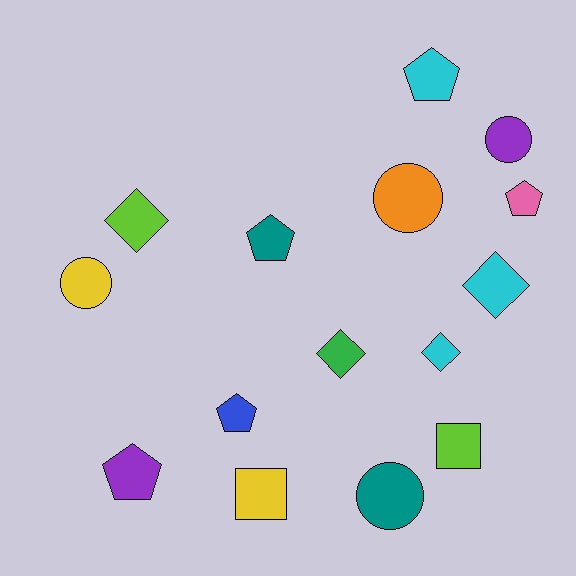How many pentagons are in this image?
There are 5 pentagons.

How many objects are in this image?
There are 15 objects.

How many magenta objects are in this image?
There are no magenta objects.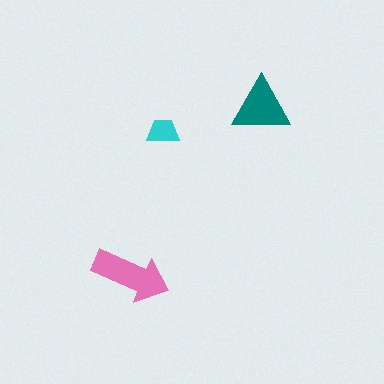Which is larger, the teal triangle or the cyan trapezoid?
The teal triangle.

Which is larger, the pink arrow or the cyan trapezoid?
The pink arrow.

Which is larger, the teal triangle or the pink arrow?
The pink arrow.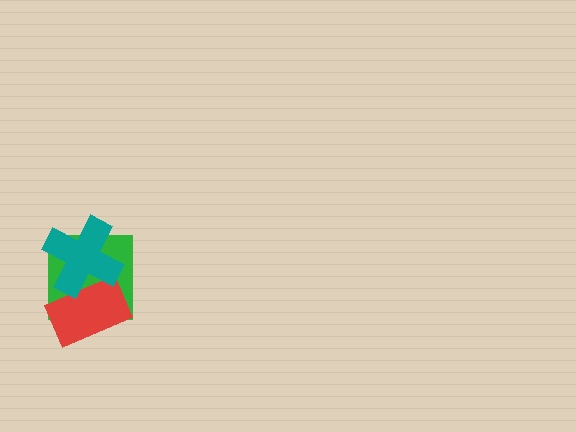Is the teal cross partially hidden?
No, no other shape covers it.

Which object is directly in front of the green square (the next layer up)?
The red rectangle is directly in front of the green square.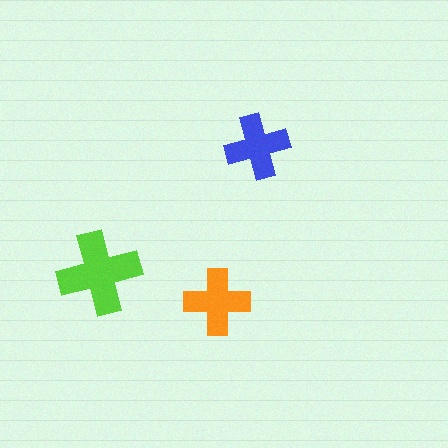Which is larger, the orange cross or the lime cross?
The lime one.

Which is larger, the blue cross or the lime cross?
The lime one.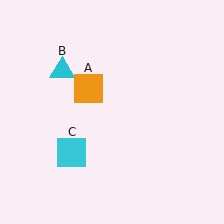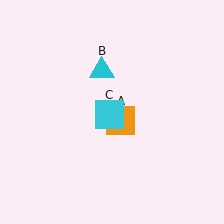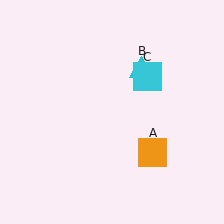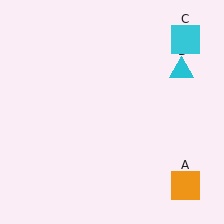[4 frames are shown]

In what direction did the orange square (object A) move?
The orange square (object A) moved down and to the right.